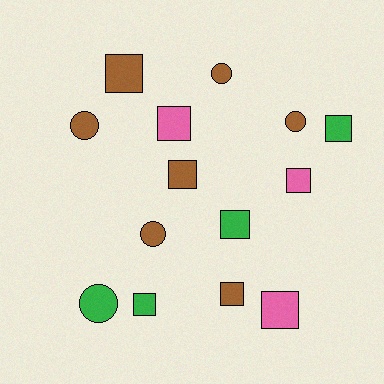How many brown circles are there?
There are 4 brown circles.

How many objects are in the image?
There are 14 objects.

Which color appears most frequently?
Brown, with 7 objects.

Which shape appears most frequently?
Square, with 9 objects.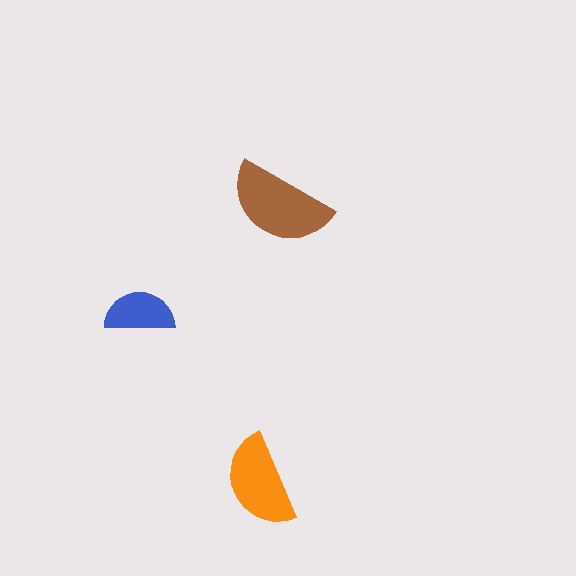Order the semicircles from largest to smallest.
the brown one, the orange one, the blue one.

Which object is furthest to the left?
The blue semicircle is leftmost.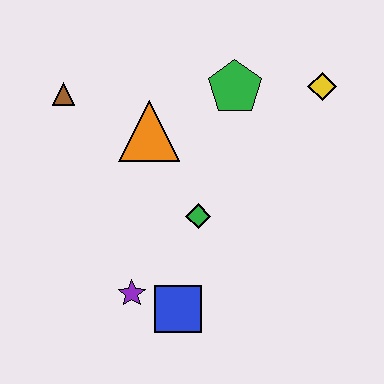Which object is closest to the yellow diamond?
The green pentagon is closest to the yellow diamond.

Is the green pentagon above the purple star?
Yes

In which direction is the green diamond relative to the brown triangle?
The green diamond is to the right of the brown triangle.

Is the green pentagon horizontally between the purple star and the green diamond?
No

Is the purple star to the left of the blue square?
Yes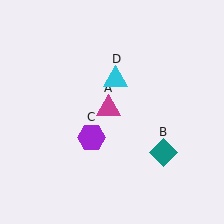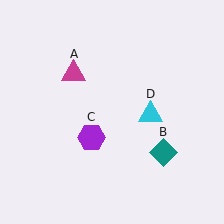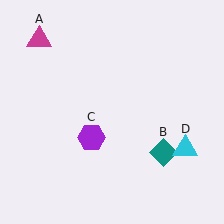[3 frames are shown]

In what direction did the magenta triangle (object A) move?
The magenta triangle (object A) moved up and to the left.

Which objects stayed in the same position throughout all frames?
Teal diamond (object B) and purple hexagon (object C) remained stationary.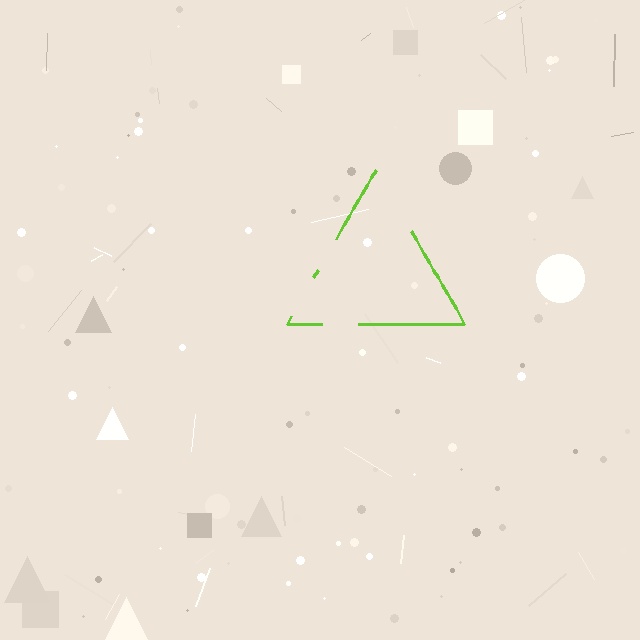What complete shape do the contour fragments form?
The contour fragments form a triangle.